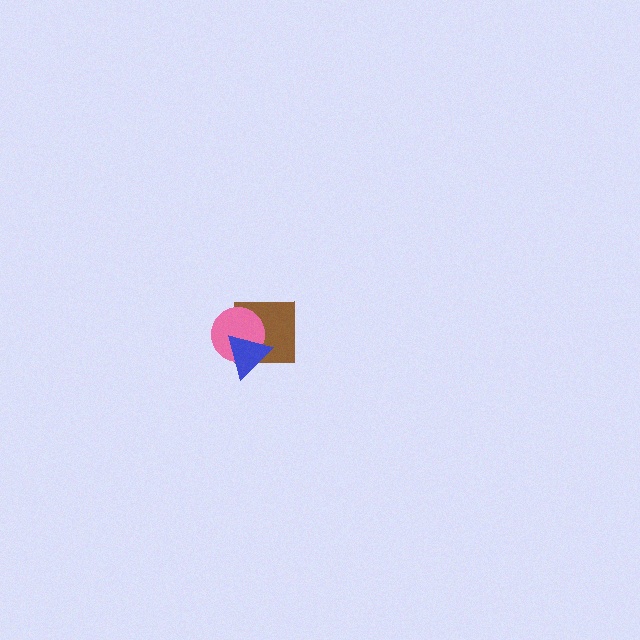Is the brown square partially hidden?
Yes, it is partially covered by another shape.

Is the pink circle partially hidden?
Yes, it is partially covered by another shape.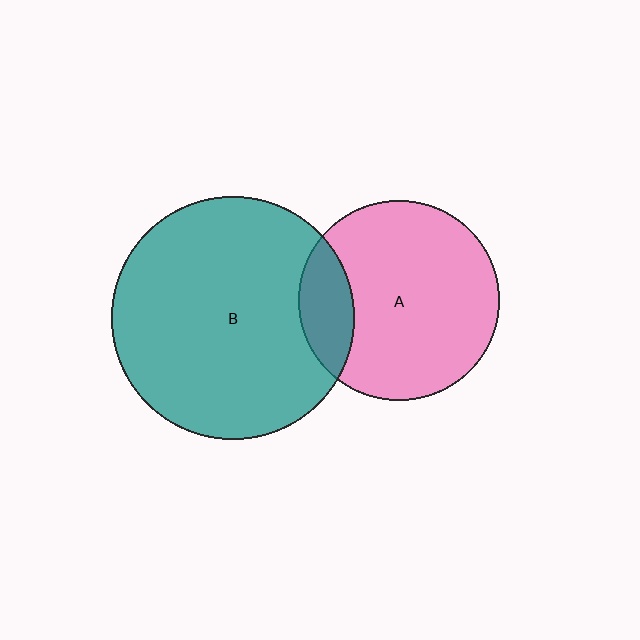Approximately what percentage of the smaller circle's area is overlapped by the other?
Approximately 15%.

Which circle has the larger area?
Circle B (teal).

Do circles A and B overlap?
Yes.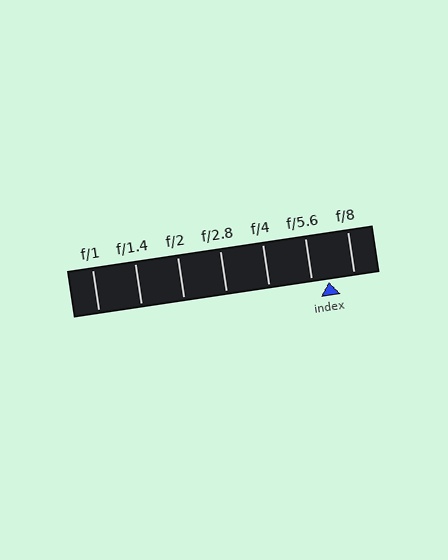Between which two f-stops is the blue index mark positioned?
The index mark is between f/5.6 and f/8.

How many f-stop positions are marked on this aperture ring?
There are 7 f-stop positions marked.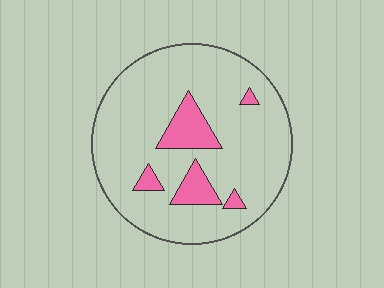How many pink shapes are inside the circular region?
5.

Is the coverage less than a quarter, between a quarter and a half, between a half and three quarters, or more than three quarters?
Less than a quarter.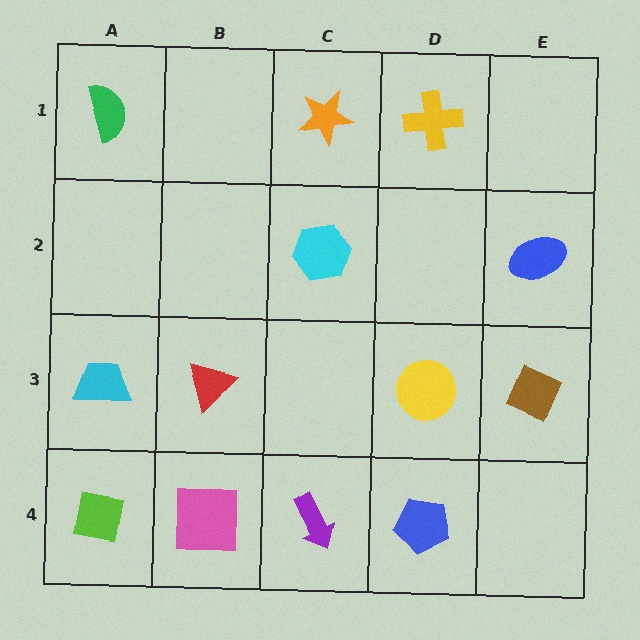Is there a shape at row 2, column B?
No, that cell is empty.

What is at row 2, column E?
A blue ellipse.